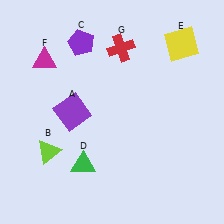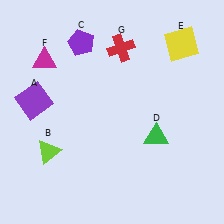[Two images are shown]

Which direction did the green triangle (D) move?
The green triangle (D) moved right.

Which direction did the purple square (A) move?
The purple square (A) moved left.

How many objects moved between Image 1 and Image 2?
2 objects moved between the two images.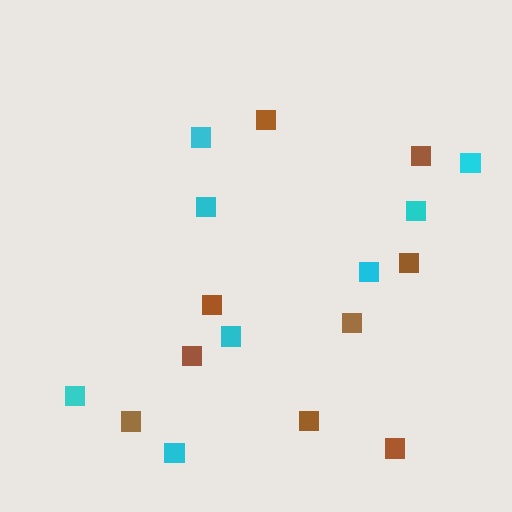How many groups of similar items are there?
There are 2 groups: one group of cyan squares (8) and one group of brown squares (9).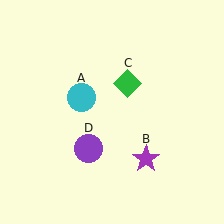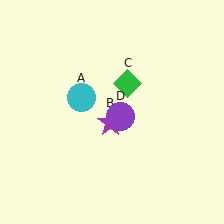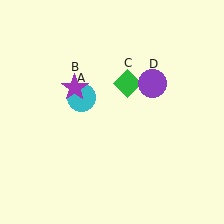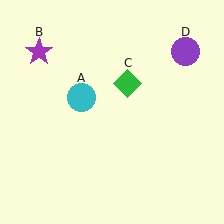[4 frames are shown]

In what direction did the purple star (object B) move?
The purple star (object B) moved up and to the left.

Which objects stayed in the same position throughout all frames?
Cyan circle (object A) and green diamond (object C) remained stationary.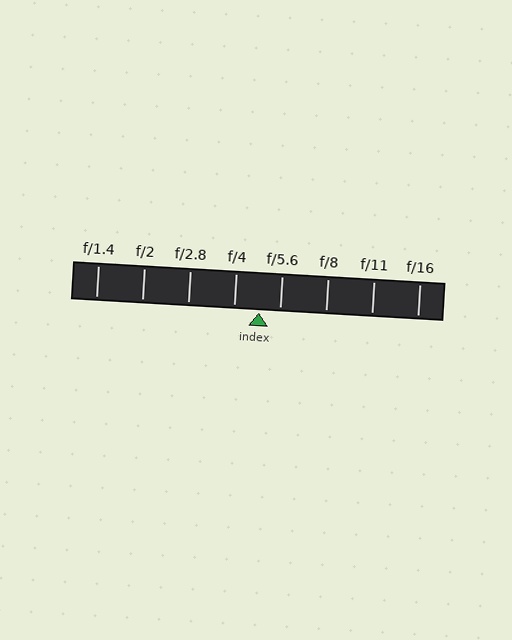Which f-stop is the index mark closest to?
The index mark is closest to f/5.6.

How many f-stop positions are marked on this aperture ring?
There are 8 f-stop positions marked.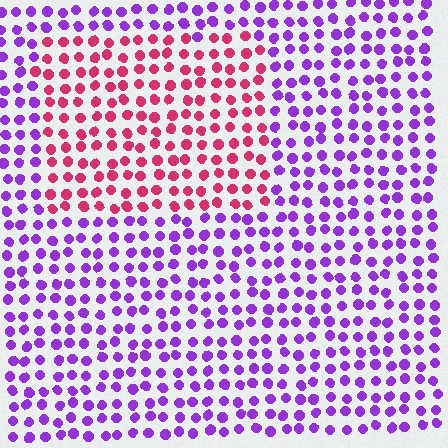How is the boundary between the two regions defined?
The boundary is defined purely by a slight shift in hue (about 61 degrees). Spacing, size, and orientation are identical on both sides.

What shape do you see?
I see a rectangle.